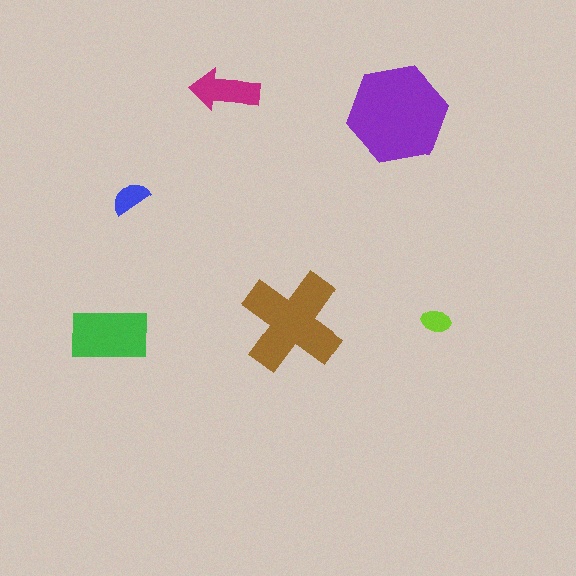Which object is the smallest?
The lime ellipse.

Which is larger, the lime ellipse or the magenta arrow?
The magenta arrow.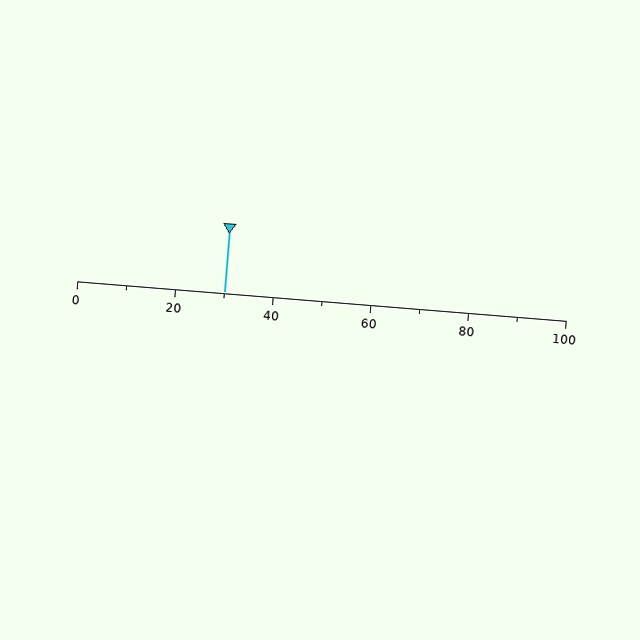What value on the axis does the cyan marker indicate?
The marker indicates approximately 30.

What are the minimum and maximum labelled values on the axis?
The axis runs from 0 to 100.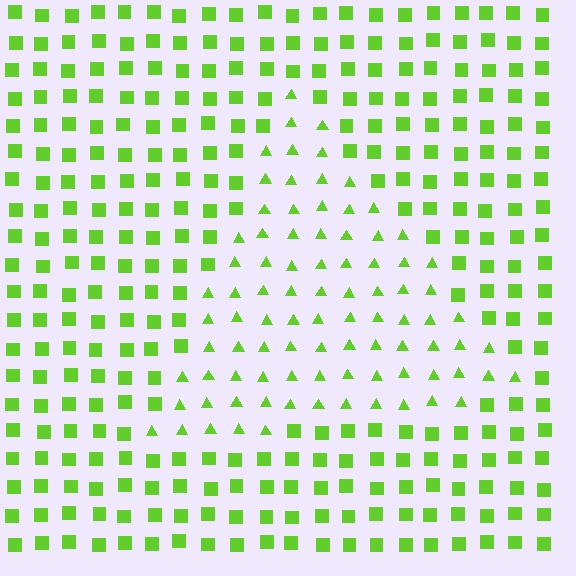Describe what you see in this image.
The image is filled with small lime elements arranged in a uniform grid. A triangle-shaped region contains triangles, while the surrounding area contains squares. The boundary is defined purely by the change in element shape.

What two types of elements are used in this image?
The image uses triangles inside the triangle region and squares outside it.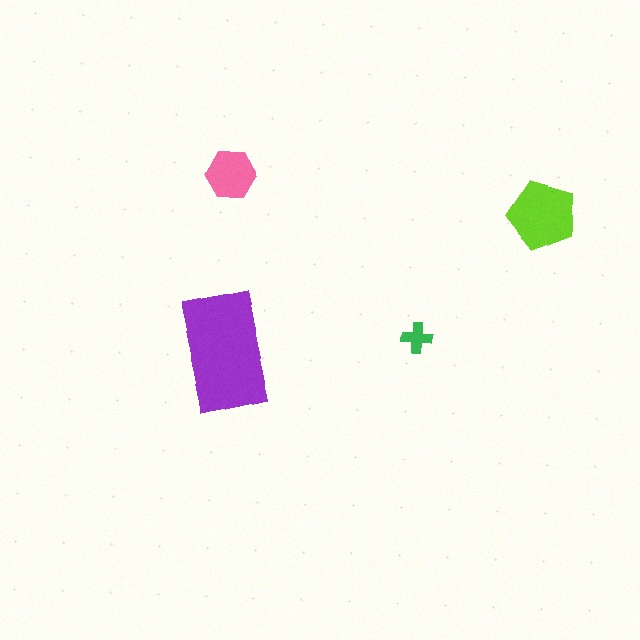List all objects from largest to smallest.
The purple rectangle, the lime pentagon, the pink hexagon, the green cross.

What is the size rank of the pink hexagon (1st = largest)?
3rd.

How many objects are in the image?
There are 4 objects in the image.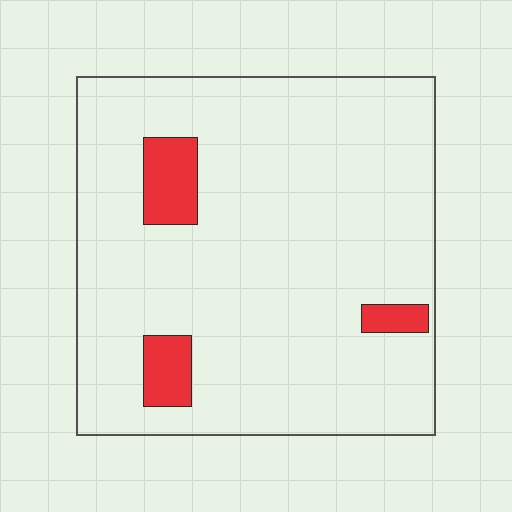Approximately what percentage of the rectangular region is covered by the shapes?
Approximately 10%.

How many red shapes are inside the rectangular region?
3.